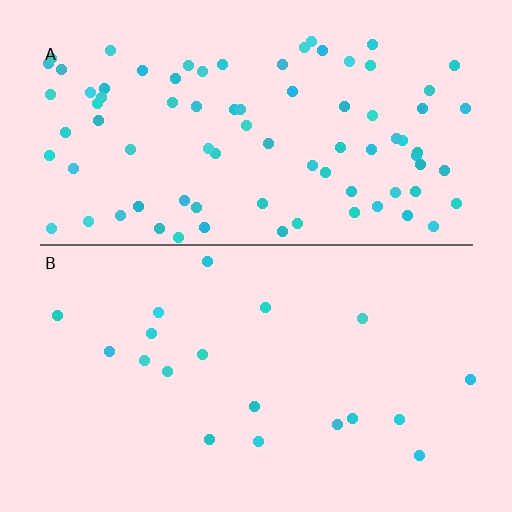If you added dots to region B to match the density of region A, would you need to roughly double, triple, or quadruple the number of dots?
Approximately quadruple.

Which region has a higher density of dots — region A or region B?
A (the top).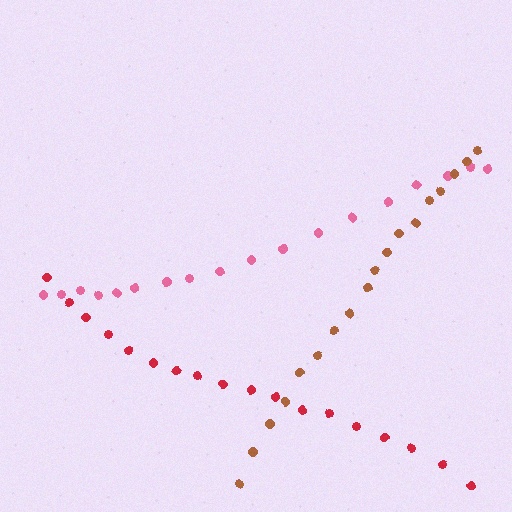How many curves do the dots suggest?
There are 3 distinct paths.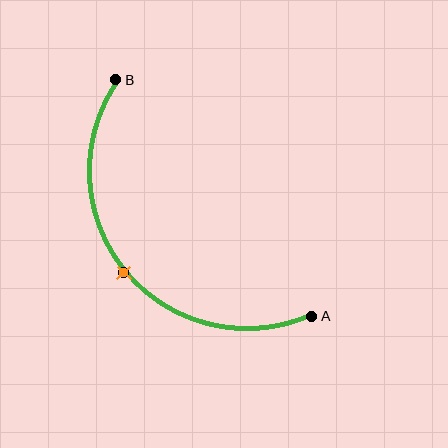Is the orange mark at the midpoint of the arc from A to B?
Yes. The orange mark lies on the arc at equal arc-length from both A and B — it is the arc midpoint.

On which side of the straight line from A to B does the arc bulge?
The arc bulges below and to the left of the straight line connecting A and B.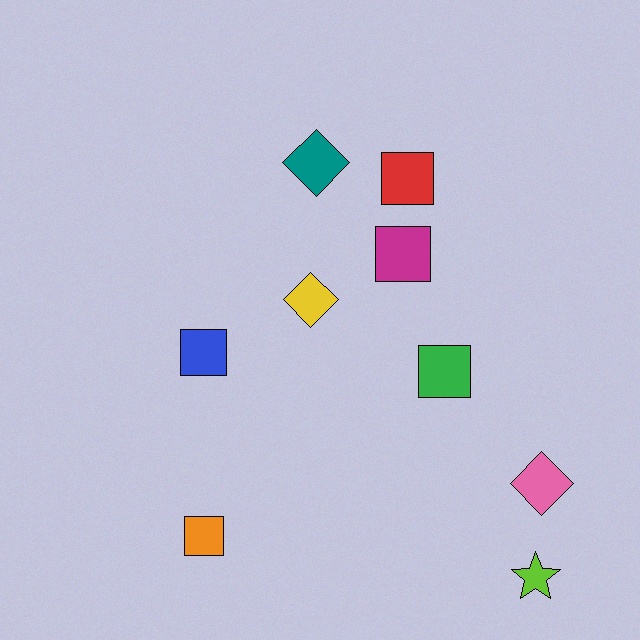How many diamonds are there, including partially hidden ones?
There are 3 diamonds.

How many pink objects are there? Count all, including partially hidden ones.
There is 1 pink object.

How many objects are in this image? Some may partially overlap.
There are 9 objects.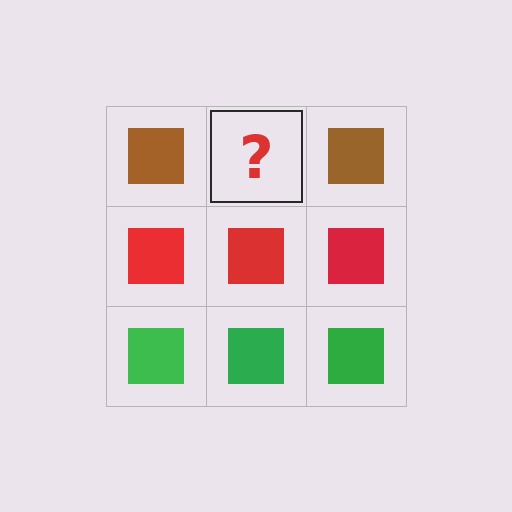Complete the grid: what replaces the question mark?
The question mark should be replaced with a brown square.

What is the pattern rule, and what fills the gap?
The rule is that each row has a consistent color. The gap should be filled with a brown square.